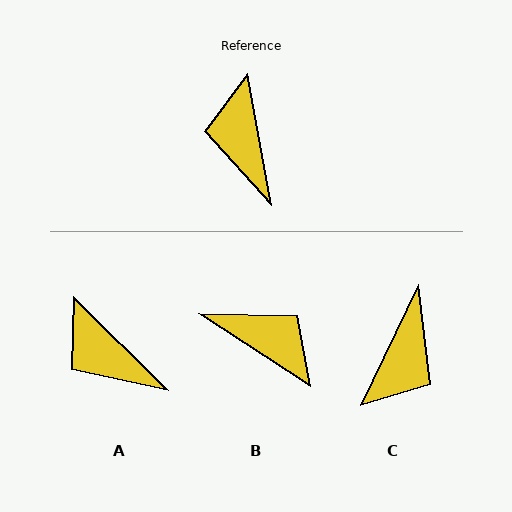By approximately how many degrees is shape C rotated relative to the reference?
Approximately 144 degrees counter-clockwise.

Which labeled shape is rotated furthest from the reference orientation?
C, about 144 degrees away.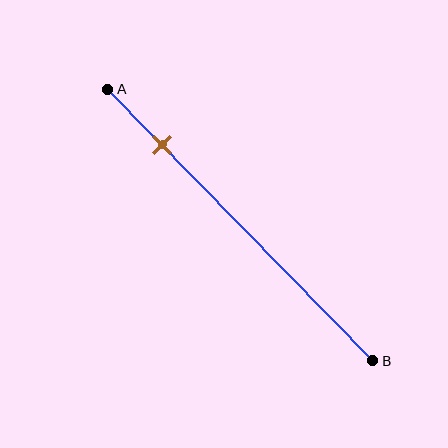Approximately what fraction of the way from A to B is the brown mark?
The brown mark is approximately 20% of the way from A to B.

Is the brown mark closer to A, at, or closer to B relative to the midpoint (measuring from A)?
The brown mark is closer to point A than the midpoint of segment AB.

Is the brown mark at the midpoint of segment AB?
No, the mark is at about 20% from A, not at the 50% midpoint.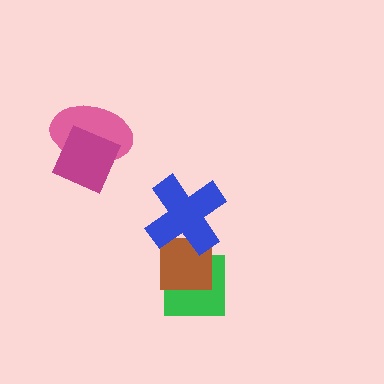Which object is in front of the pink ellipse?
The magenta square is in front of the pink ellipse.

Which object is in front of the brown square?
The blue cross is in front of the brown square.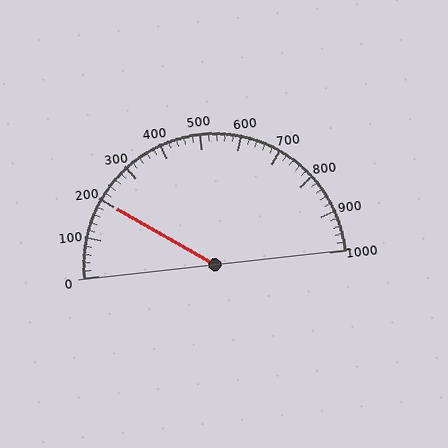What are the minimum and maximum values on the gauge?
The gauge ranges from 0 to 1000.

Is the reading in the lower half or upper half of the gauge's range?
The reading is in the lower half of the range (0 to 1000).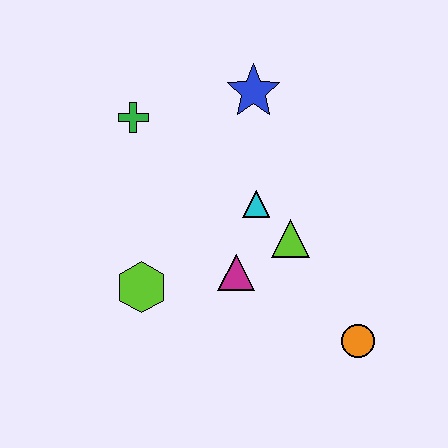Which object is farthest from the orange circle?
The green cross is farthest from the orange circle.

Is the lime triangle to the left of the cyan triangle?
No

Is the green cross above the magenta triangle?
Yes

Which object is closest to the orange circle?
The lime triangle is closest to the orange circle.